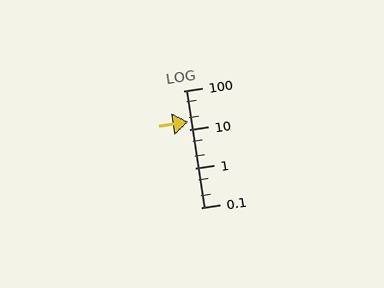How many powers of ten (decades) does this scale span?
The scale spans 3 decades, from 0.1 to 100.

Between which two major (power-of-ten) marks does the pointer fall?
The pointer is between 10 and 100.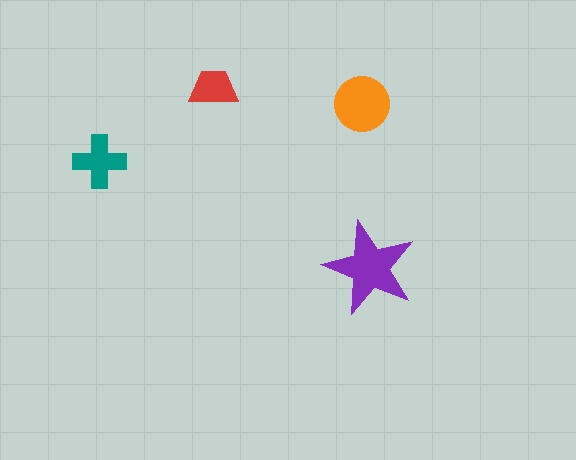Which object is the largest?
The purple star.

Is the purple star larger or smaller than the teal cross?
Larger.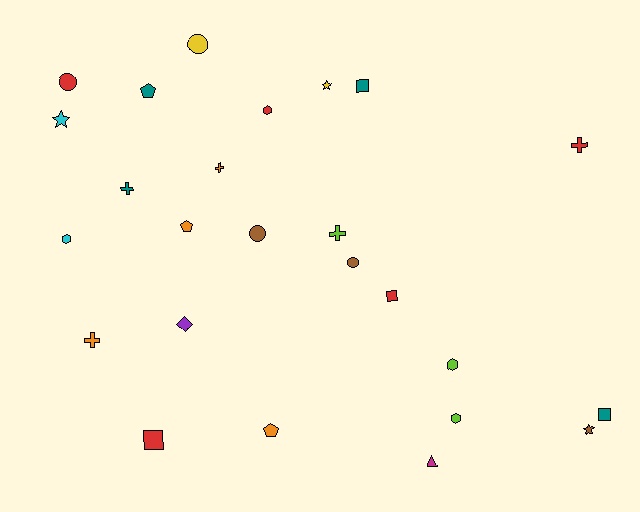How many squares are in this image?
There are 4 squares.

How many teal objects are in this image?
There are 4 teal objects.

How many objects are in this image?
There are 25 objects.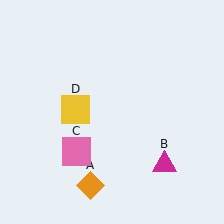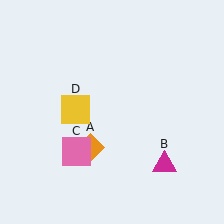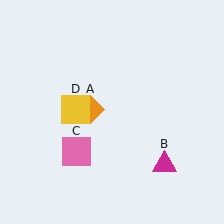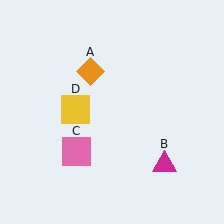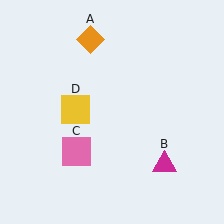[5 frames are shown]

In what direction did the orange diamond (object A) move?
The orange diamond (object A) moved up.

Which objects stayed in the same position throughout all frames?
Magenta triangle (object B) and pink square (object C) and yellow square (object D) remained stationary.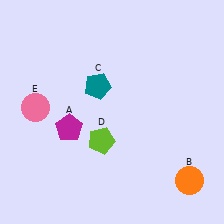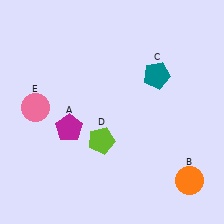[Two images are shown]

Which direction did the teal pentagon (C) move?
The teal pentagon (C) moved right.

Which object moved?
The teal pentagon (C) moved right.